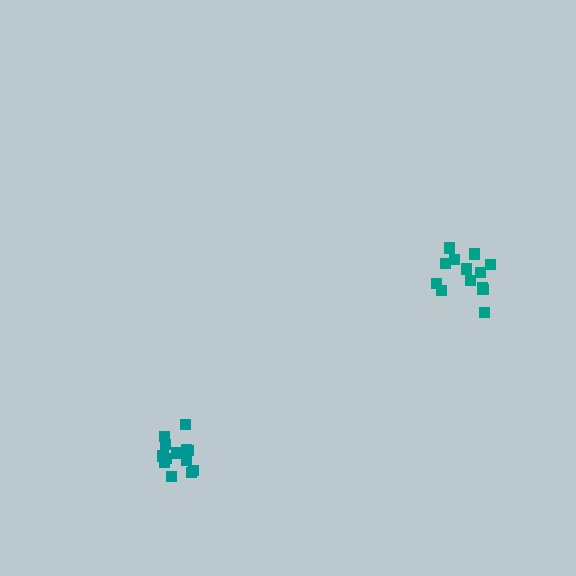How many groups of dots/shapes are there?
There are 2 groups.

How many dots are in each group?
Group 1: 13 dots, Group 2: 13 dots (26 total).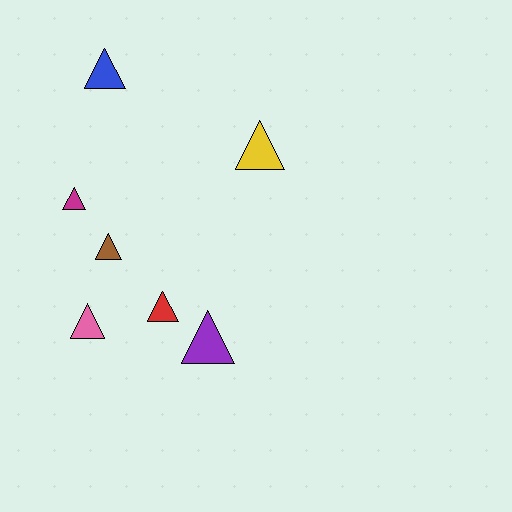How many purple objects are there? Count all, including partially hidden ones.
There is 1 purple object.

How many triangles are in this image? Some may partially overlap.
There are 7 triangles.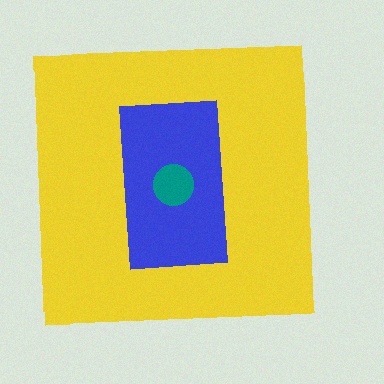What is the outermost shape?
The yellow square.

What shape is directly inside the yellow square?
The blue rectangle.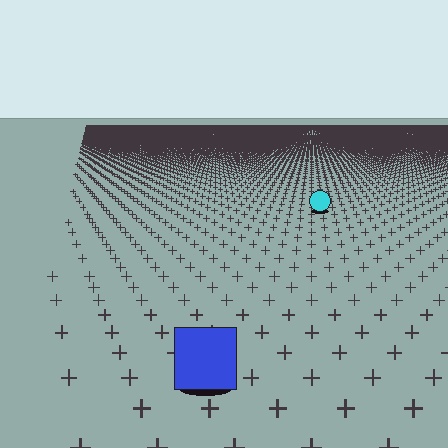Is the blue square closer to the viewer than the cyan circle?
Yes. The blue square is closer — you can tell from the texture gradient: the ground texture is coarser near it.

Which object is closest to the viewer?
The blue square is closest. The texture marks near it are larger and more spread out.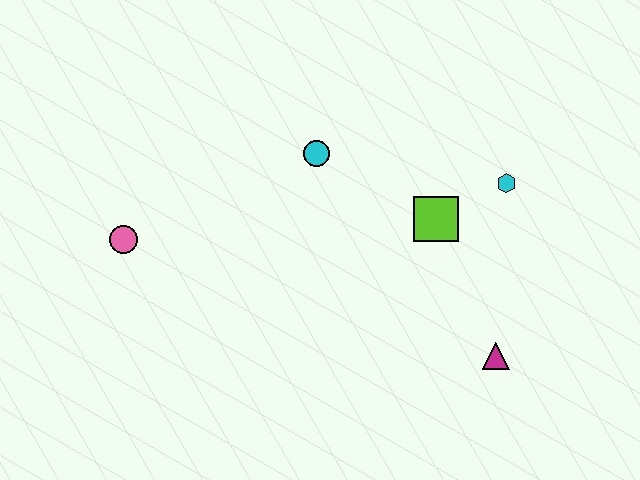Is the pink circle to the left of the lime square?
Yes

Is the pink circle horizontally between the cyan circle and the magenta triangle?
No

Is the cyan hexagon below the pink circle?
No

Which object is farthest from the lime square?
The pink circle is farthest from the lime square.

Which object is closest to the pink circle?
The cyan circle is closest to the pink circle.